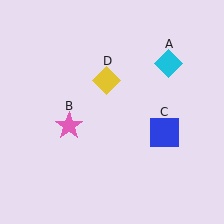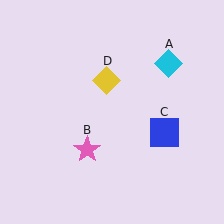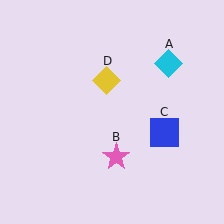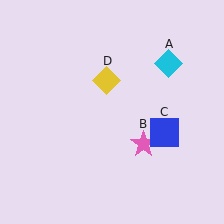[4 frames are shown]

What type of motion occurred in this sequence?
The pink star (object B) rotated counterclockwise around the center of the scene.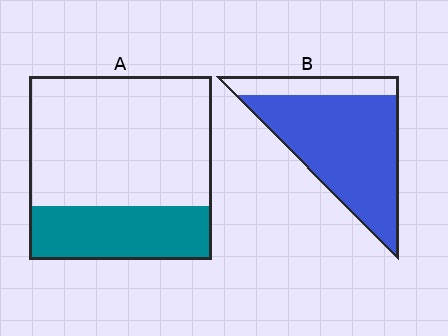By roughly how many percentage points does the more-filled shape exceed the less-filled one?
By roughly 50 percentage points (B over A).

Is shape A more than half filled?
No.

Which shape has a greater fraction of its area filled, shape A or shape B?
Shape B.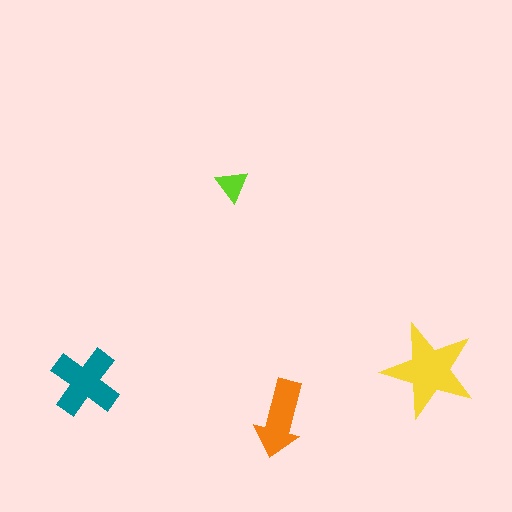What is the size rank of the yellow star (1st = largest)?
1st.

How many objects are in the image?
There are 4 objects in the image.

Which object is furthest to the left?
The teal cross is leftmost.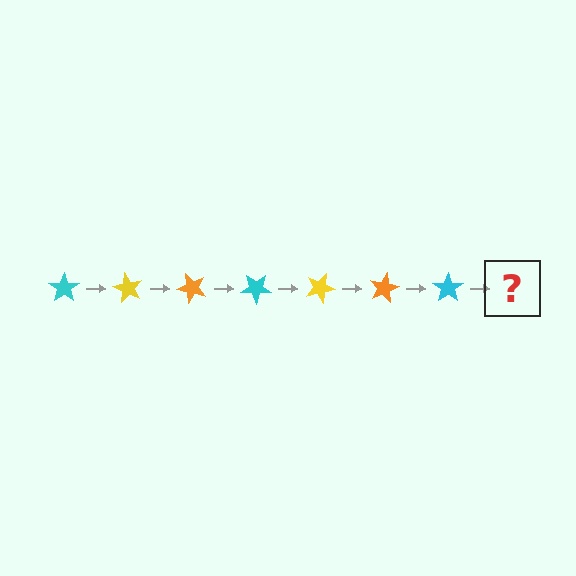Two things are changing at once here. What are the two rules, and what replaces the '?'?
The two rules are that it rotates 60 degrees each step and the color cycles through cyan, yellow, and orange. The '?' should be a yellow star, rotated 420 degrees from the start.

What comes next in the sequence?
The next element should be a yellow star, rotated 420 degrees from the start.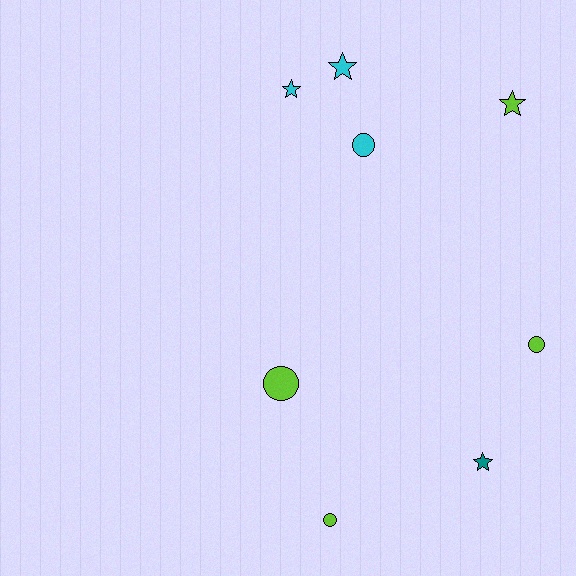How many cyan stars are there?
There are 2 cyan stars.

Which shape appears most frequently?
Star, with 4 objects.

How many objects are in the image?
There are 8 objects.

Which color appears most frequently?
Lime, with 4 objects.